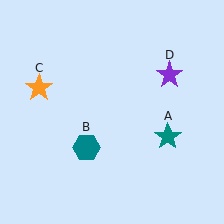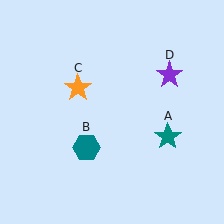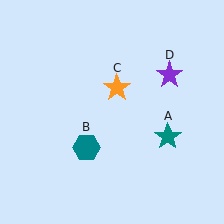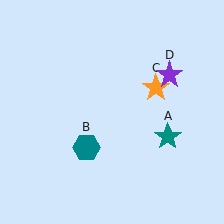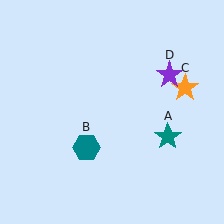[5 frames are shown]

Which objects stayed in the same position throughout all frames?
Teal star (object A) and teal hexagon (object B) and purple star (object D) remained stationary.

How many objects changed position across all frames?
1 object changed position: orange star (object C).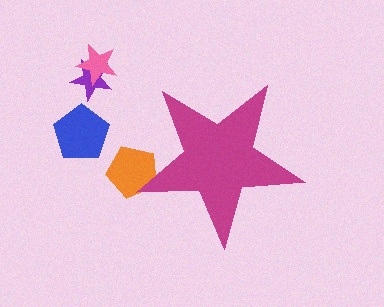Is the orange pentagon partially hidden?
Yes, the orange pentagon is partially hidden behind the magenta star.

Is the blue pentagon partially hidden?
No, the blue pentagon is fully visible.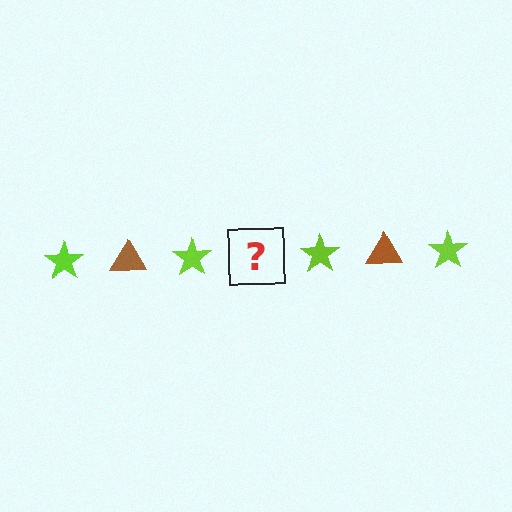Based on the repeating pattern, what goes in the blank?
The blank should be a brown triangle.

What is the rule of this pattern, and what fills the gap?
The rule is that the pattern alternates between lime star and brown triangle. The gap should be filled with a brown triangle.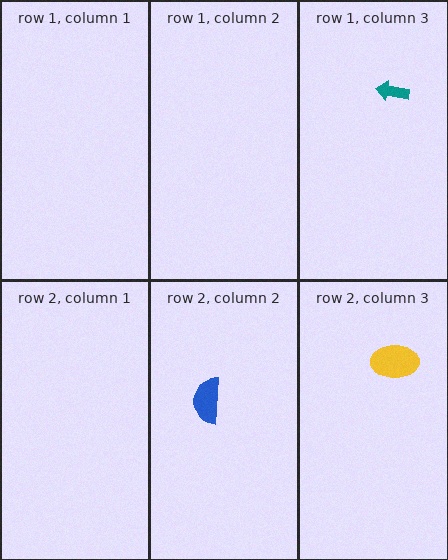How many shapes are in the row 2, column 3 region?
1.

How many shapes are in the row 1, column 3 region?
1.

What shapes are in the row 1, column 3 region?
The teal arrow.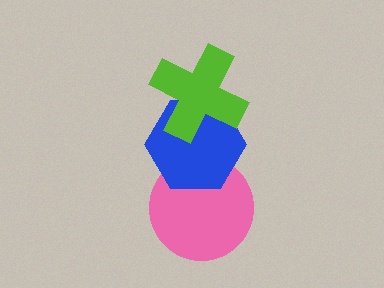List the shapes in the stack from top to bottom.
From top to bottom: the lime cross, the blue hexagon, the pink circle.